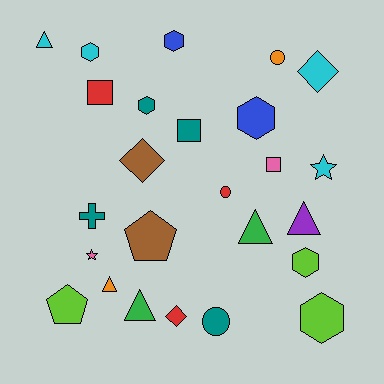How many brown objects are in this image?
There are 2 brown objects.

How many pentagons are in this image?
There are 2 pentagons.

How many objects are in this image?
There are 25 objects.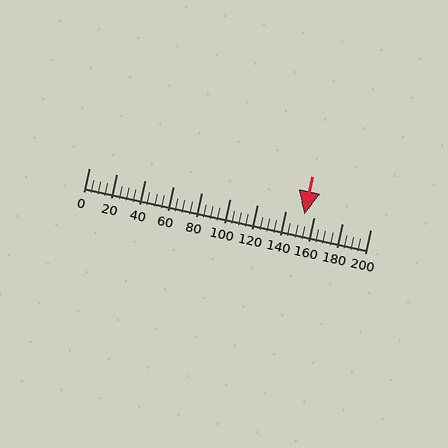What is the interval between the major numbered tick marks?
The major tick marks are spaced 20 units apart.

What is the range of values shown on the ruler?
The ruler shows values from 0 to 200.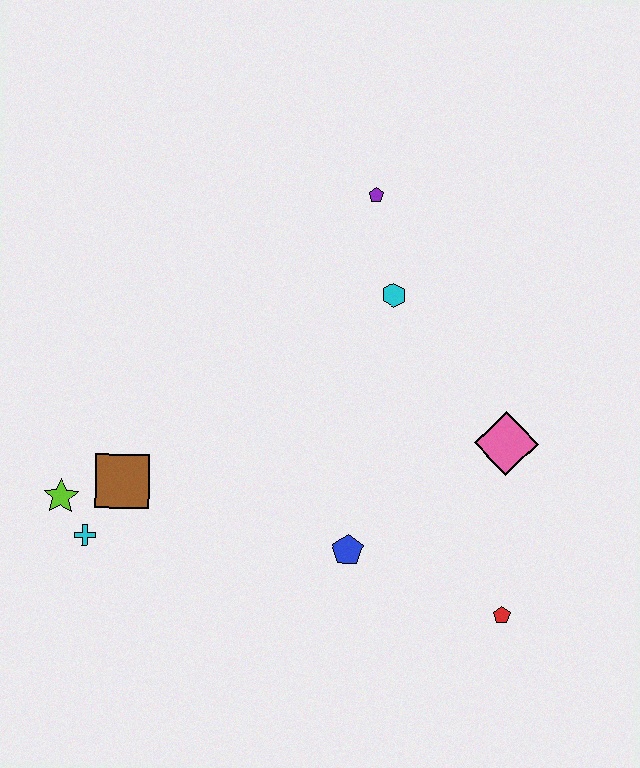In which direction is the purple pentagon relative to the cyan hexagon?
The purple pentagon is above the cyan hexagon.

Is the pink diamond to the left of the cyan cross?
No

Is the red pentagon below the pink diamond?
Yes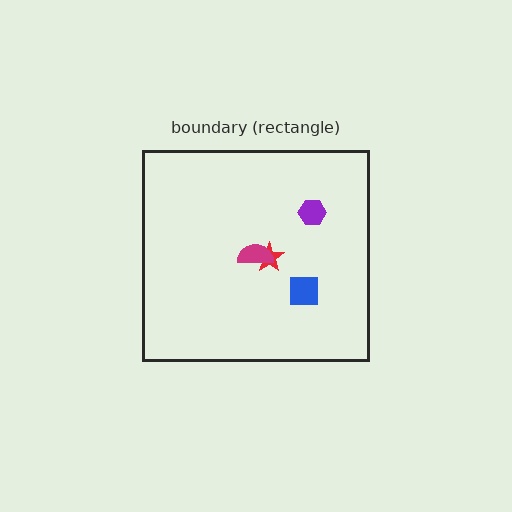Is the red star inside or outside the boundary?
Inside.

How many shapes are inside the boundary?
4 inside, 0 outside.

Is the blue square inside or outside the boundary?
Inside.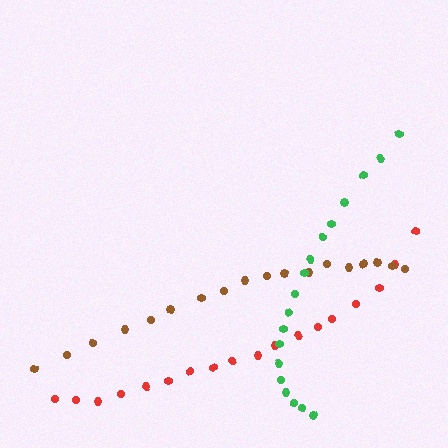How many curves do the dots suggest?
There are 3 distinct paths.